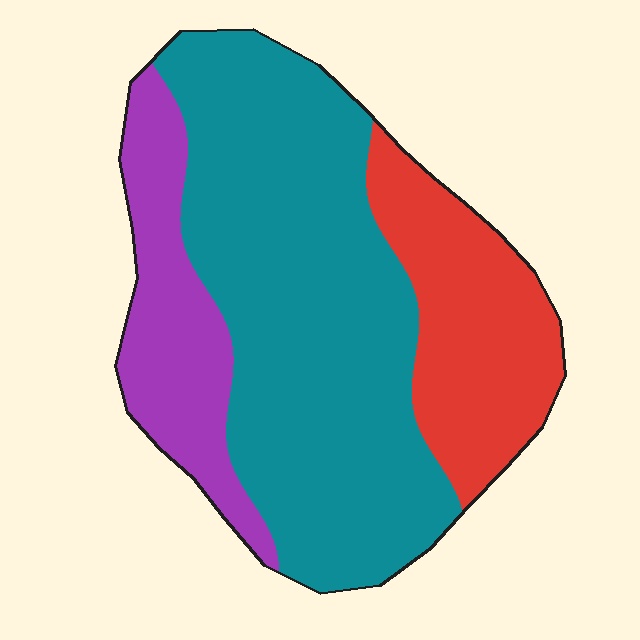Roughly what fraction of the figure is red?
Red covers about 25% of the figure.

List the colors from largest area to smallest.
From largest to smallest: teal, red, purple.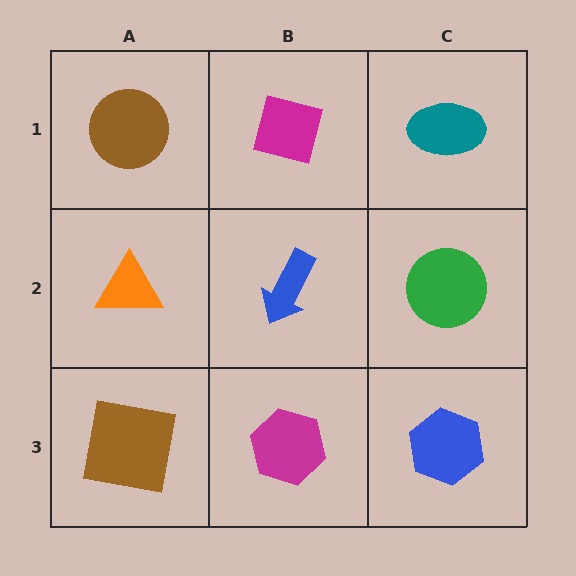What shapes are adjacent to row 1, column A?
An orange triangle (row 2, column A), a magenta square (row 1, column B).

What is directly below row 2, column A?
A brown square.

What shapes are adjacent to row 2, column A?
A brown circle (row 1, column A), a brown square (row 3, column A), a blue arrow (row 2, column B).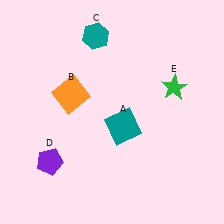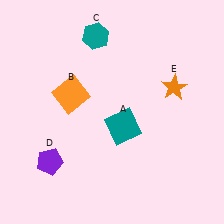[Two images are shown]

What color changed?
The star (E) changed from green in Image 1 to orange in Image 2.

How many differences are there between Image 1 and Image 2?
There is 1 difference between the two images.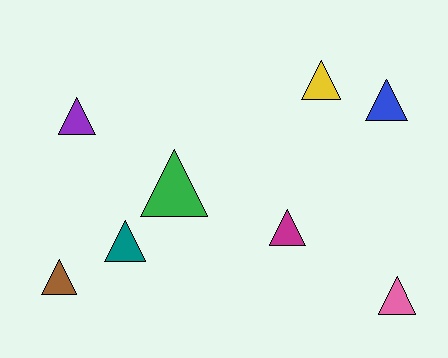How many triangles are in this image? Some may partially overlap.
There are 8 triangles.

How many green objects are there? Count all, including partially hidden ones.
There is 1 green object.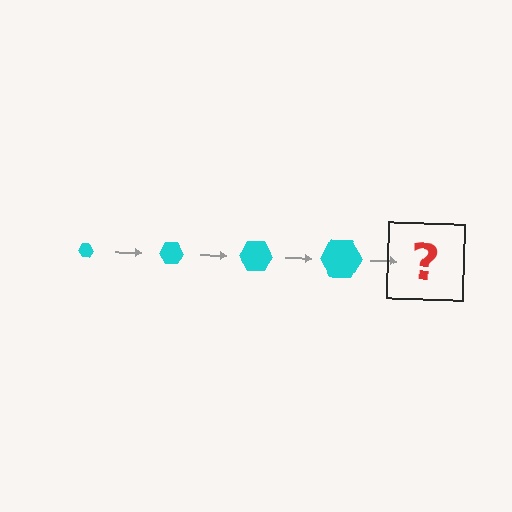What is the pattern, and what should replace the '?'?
The pattern is that the hexagon gets progressively larger each step. The '?' should be a cyan hexagon, larger than the previous one.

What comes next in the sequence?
The next element should be a cyan hexagon, larger than the previous one.